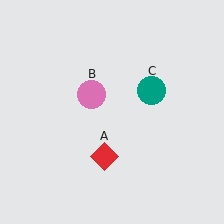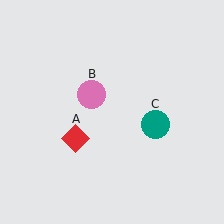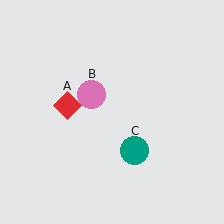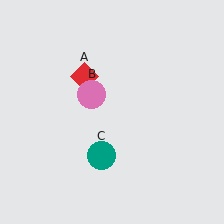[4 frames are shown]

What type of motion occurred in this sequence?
The red diamond (object A), teal circle (object C) rotated clockwise around the center of the scene.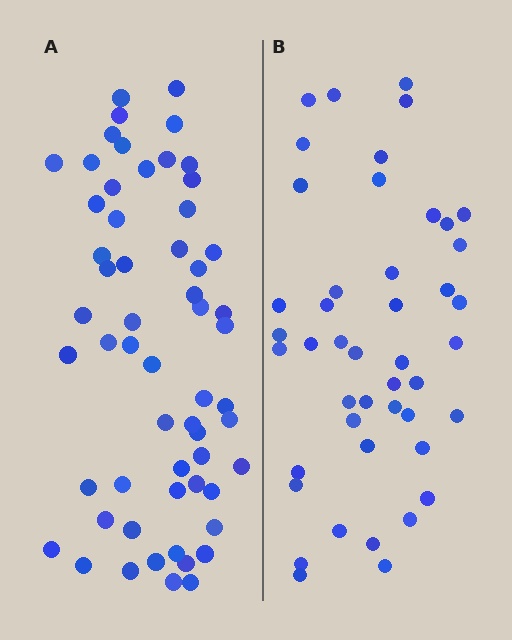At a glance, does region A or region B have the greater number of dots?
Region A (the left region) has more dots.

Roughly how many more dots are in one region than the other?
Region A has approximately 15 more dots than region B.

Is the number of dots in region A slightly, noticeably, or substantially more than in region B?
Region A has noticeably more, but not dramatically so. The ratio is roughly 1.3 to 1.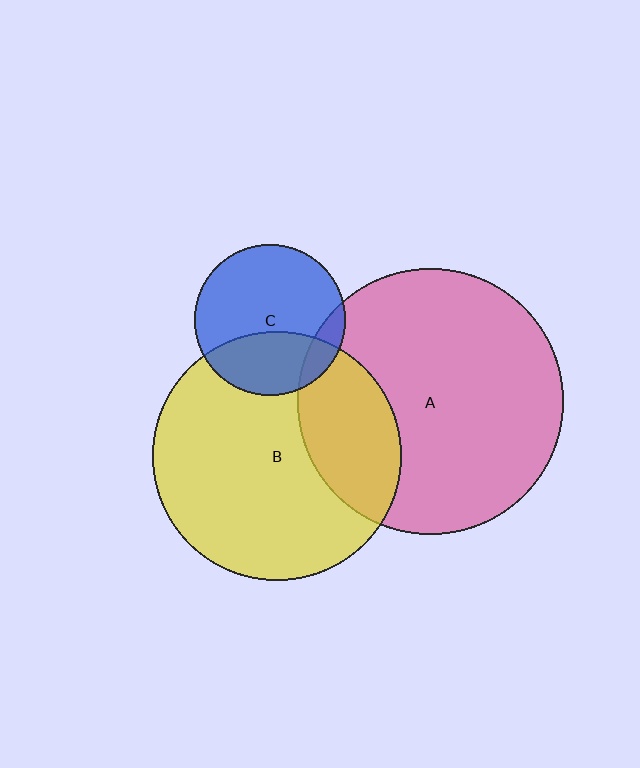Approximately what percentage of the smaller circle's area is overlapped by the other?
Approximately 25%.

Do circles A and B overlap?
Yes.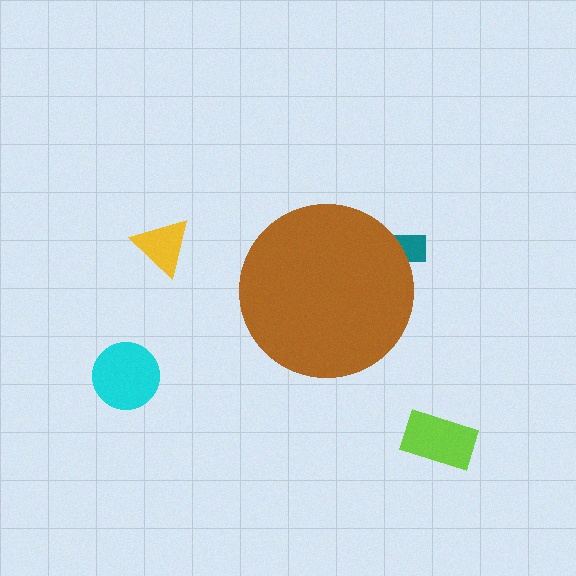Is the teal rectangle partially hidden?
Yes, the teal rectangle is partially hidden behind the brown circle.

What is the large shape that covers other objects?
A brown circle.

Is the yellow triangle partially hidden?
No, the yellow triangle is fully visible.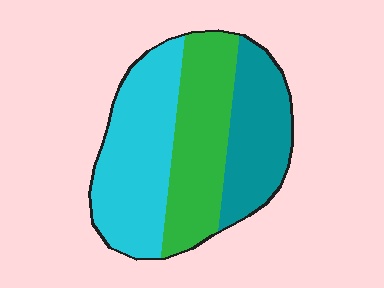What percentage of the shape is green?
Green takes up between a quarter and a half of the shape.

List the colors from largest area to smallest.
From largest to smallest: cyan, green, teal.